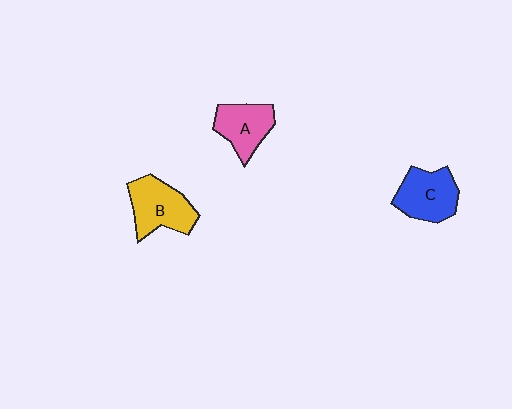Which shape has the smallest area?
Shape A (pink).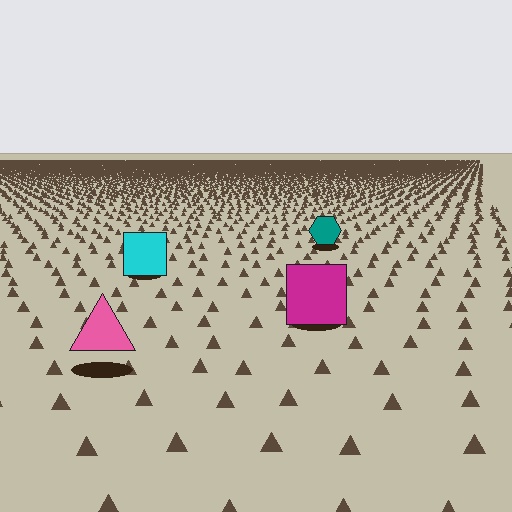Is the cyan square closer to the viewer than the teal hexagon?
Yes. The cyan square is closer — you can tell from the texture gradient: the ground texture is coarser near it.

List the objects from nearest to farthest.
From nearest to farthest: the pink triangle, the magenta square, the cyan square, the teal hexagon.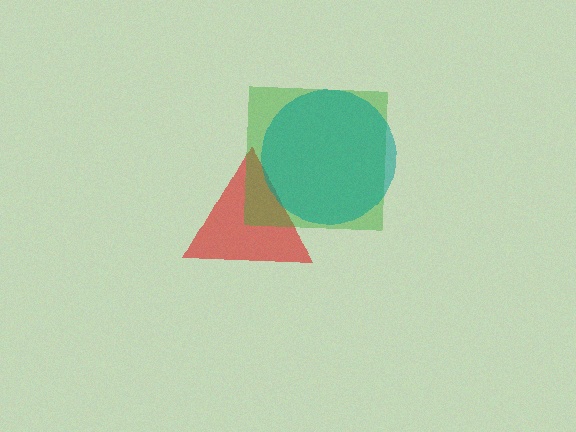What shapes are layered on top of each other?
The layered shapes are: a red triangle, a green square, a teal circle.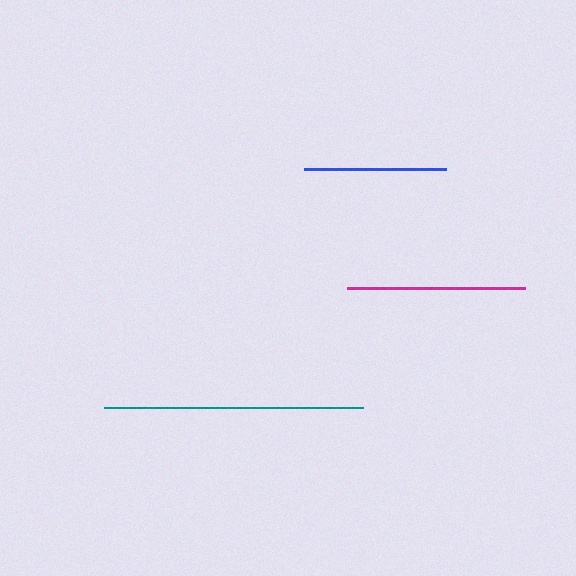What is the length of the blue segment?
The blue segment is approximately 142 pixels long.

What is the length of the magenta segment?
The magenta segment is approximately 177 pixels long.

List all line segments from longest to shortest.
From longest to shortest: teal, magenta, blue.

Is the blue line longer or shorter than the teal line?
The teal line is longer than the blue line.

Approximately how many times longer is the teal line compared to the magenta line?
The teal line is approximately 1.5 times the length of the magenta line.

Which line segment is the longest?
The teal line is the longest at approximately 258 pixels.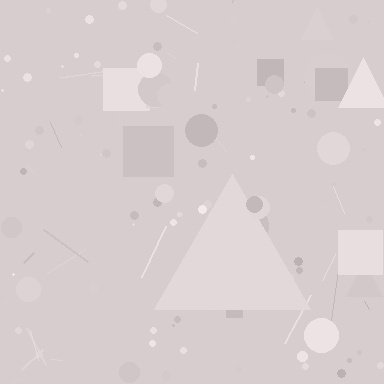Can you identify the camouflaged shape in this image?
The camouflaged shape is a triangle.